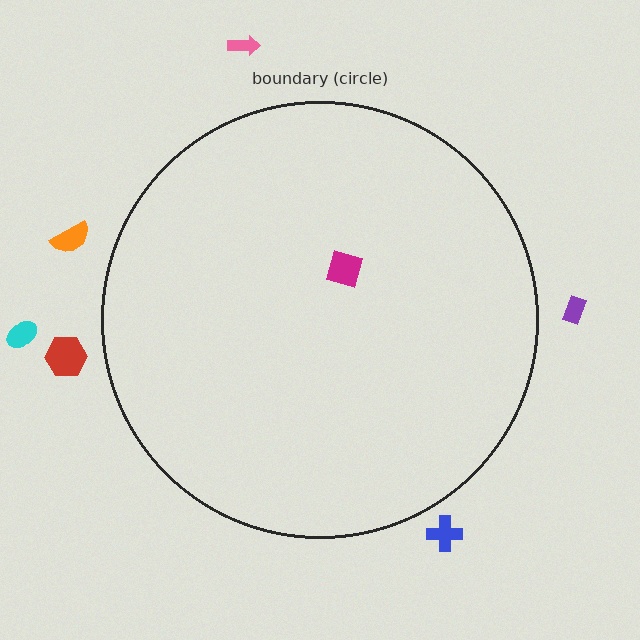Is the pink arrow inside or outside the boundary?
Outside.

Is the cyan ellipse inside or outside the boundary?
Outside.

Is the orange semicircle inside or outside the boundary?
Outside.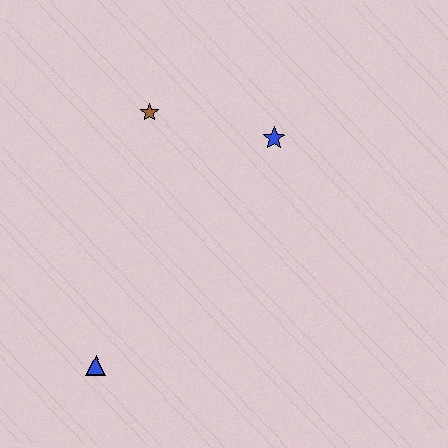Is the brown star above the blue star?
Yes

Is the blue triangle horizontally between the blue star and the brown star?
No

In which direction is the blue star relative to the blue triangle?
The blue star is above the blue triangle.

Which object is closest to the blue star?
The brown star is closest to the blue star.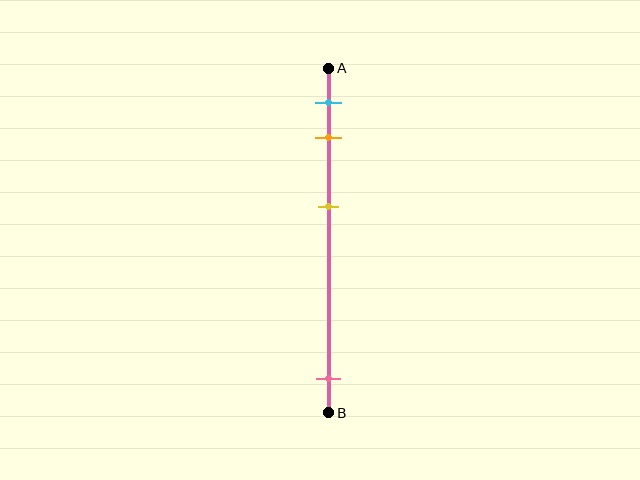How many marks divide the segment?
There are 4 marks dividing the segment.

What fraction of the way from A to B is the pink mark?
The pink mark is approximately 90% (0.9) of the way from A to B.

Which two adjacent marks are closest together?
The cyan and orange marks are the closest adjacent pair.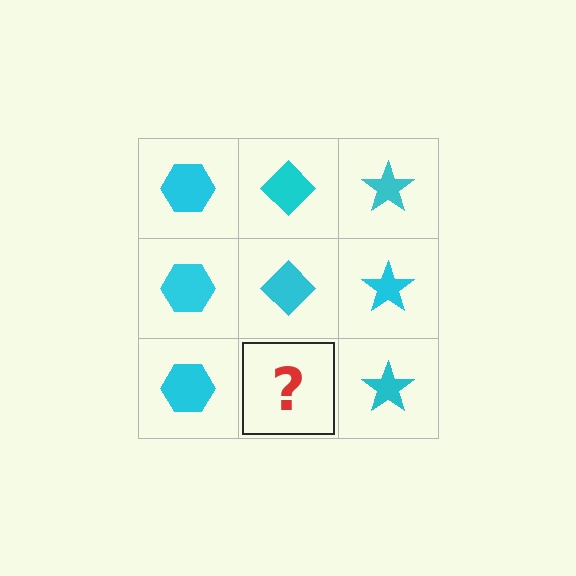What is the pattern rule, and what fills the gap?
The rule is that each column has a consistent shape. The gap should be filled with a cyan diamond.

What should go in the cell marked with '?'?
The missing cell should contain a cyan diamond.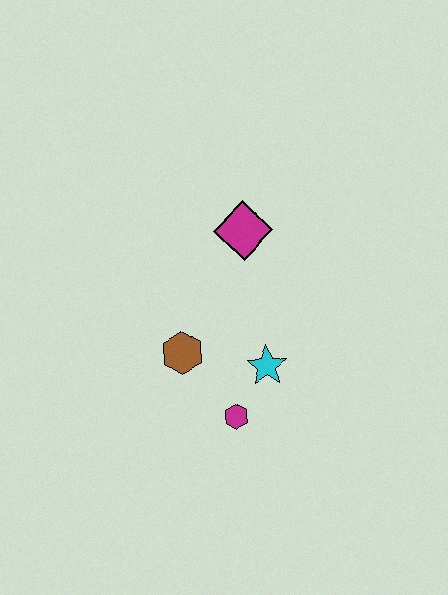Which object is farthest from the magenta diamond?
The magenta hexagon is farthest from the magenta diamond.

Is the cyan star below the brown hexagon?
Yes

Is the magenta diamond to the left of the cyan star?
Yes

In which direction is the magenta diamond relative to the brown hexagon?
The magenta diamond is above the brown hexagon.